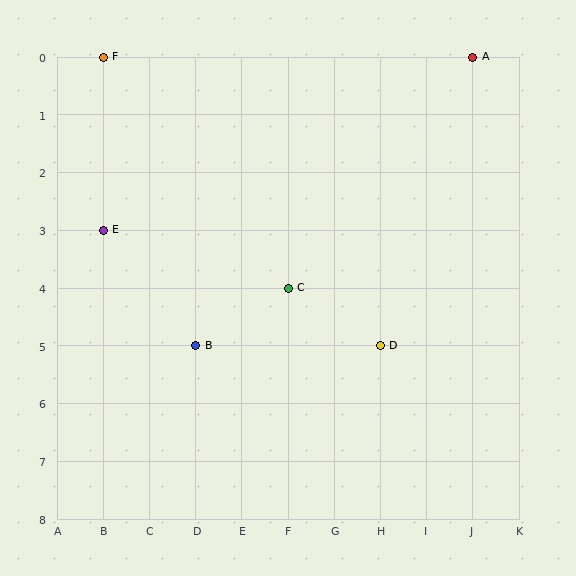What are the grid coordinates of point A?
Point A is at grid coordinates (J, 0).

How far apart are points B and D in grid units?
Points B and D are 4 columns apart.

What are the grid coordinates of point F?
Point F is at grid coordinates (B, 0).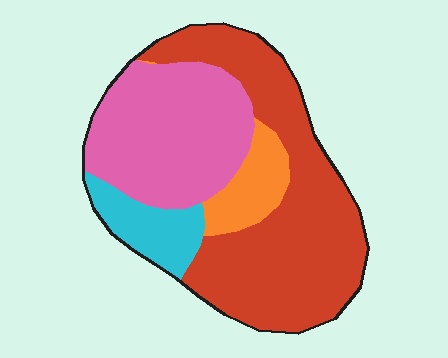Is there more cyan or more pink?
Pink.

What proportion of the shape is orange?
Orange covers roughly 10% of the shape.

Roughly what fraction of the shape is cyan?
Cyan covers around 10% of the shape.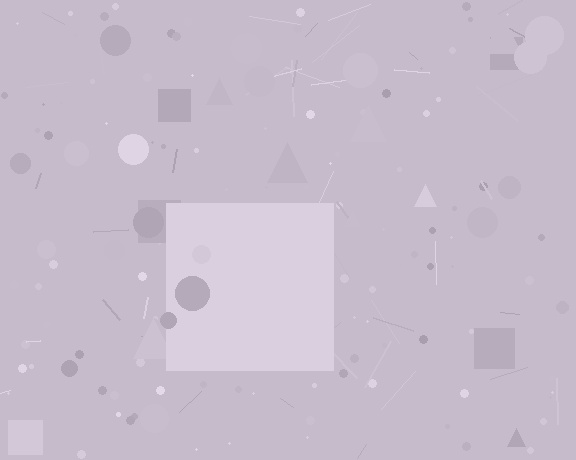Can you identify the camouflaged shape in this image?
The camouflaged shape is a square.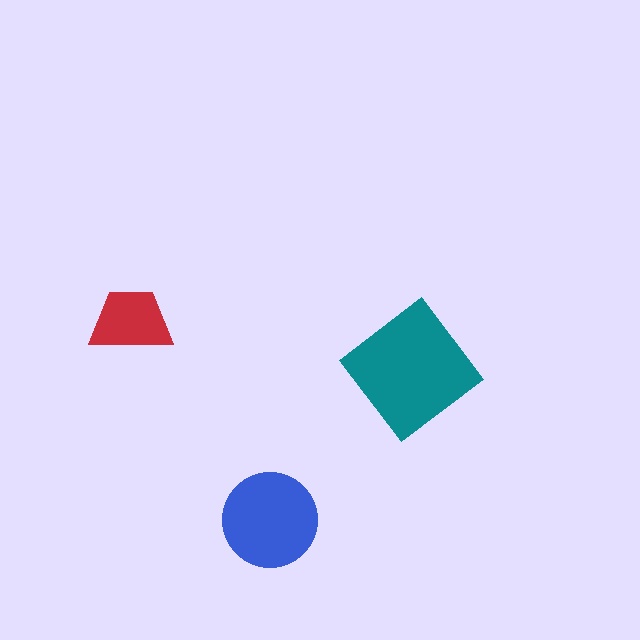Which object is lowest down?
The blue circle is bottommost.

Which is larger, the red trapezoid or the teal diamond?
The teal diamond.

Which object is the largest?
The teal diamond.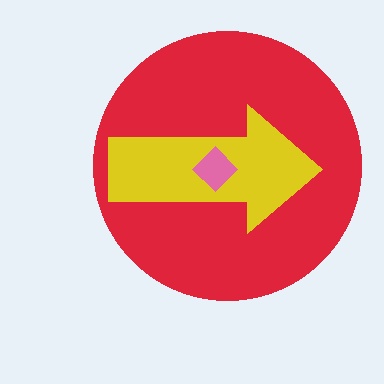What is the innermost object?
The pink diamond.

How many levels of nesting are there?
3.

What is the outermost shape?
The red circle.